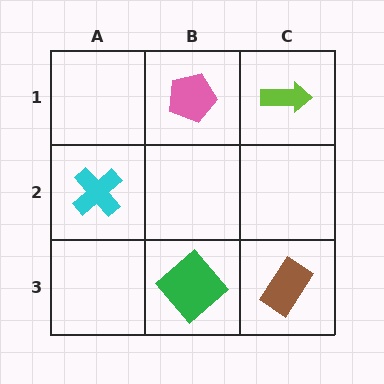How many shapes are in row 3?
2 shapes.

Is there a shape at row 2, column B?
No, that cell is empty.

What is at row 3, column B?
A green diamond.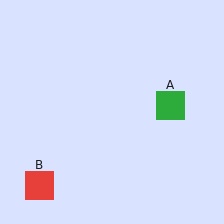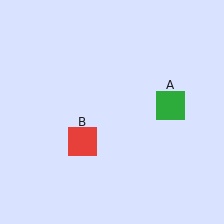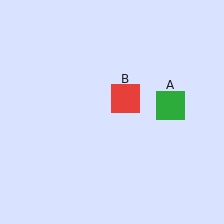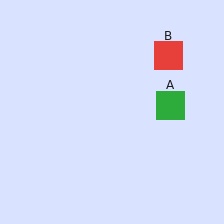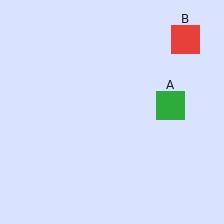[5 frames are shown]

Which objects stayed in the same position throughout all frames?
Green square (object A) remained stationary.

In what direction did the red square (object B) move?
The red square (object B) moved up and to the right.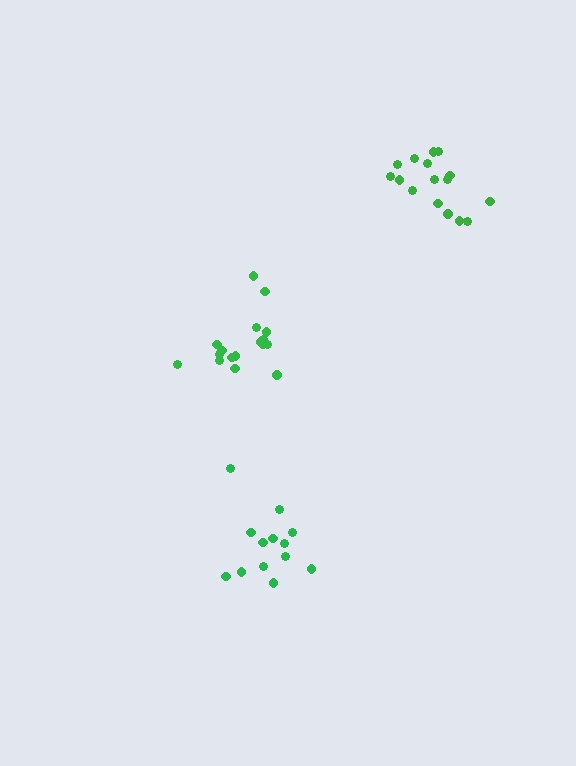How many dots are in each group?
Group 1: 17 dots, Group 2: 13 dots, Group 3: 16 dots (46 total).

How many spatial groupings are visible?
There are 3 spatial groupings.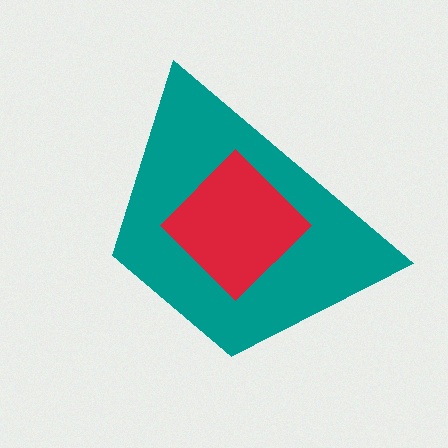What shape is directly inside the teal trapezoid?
The red diamond.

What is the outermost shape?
The teal trapezoid.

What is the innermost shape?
The red diamond.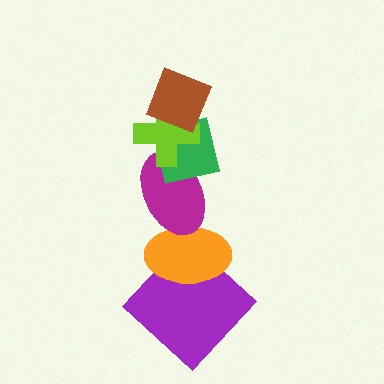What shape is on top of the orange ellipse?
The magenta ellipse is on top of the orange ellipse.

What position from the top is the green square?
The green square is 3rd from the top.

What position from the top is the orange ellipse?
The orange ellipse is 5th from the top.